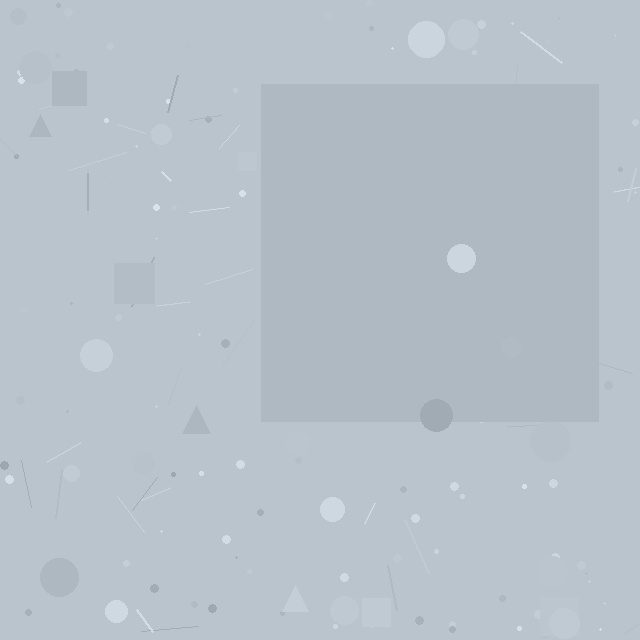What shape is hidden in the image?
A square is hidden in the image.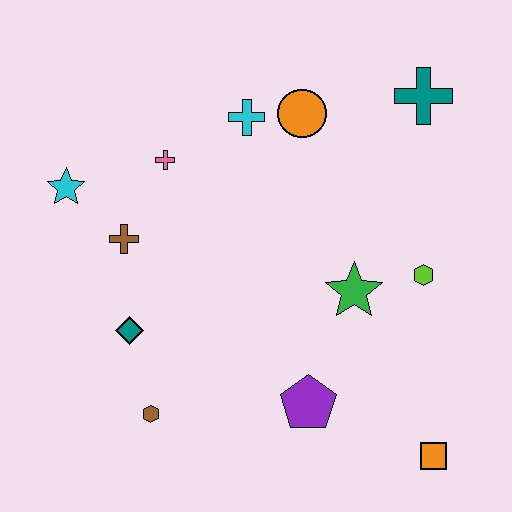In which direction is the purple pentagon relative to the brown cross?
The purple pentagon is to the right of the brown cross.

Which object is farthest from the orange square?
The cyan star is farthest from the orange square.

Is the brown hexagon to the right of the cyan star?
Yes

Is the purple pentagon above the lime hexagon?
No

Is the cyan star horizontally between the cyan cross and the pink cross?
No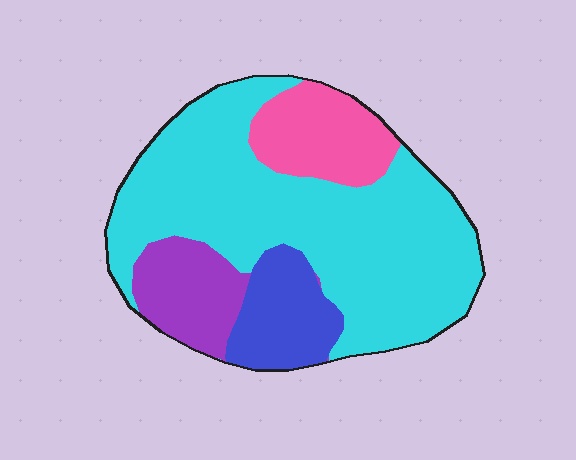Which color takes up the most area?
Cyan, at roughly 60%.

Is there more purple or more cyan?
Cyan.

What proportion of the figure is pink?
Pink takes up about one eighth (1/8) of the figure.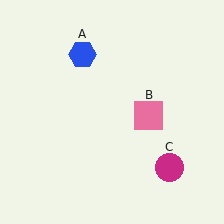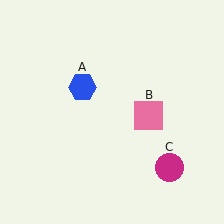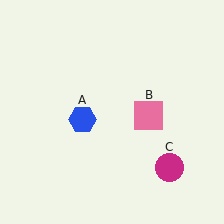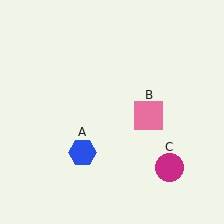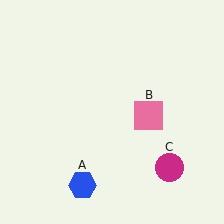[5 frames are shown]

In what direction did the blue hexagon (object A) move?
The blue hexagon (object A) moved down.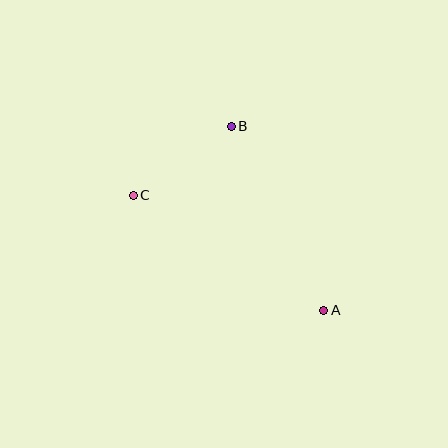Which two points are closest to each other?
Points B and C are closest to each other.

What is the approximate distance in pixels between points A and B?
The distance between A and B is approximately 206 pixels.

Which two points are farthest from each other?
Points A and C are farthest from each other.